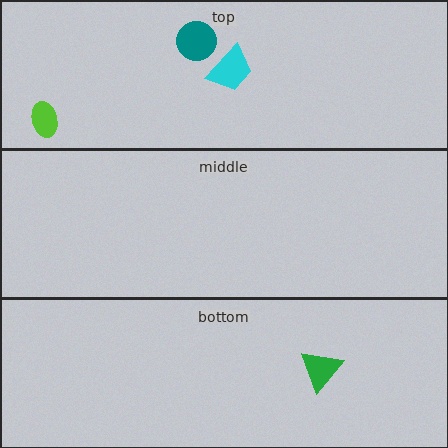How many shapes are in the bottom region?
1.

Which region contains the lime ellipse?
The top region.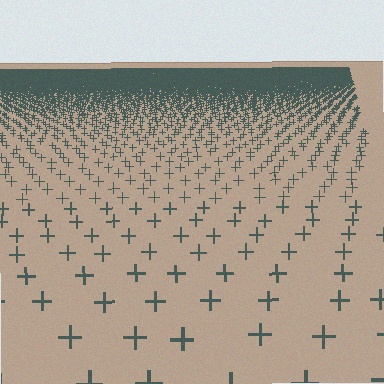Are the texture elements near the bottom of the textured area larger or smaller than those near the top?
Larger. Near the bottom, elements are closer to the viewer and appear at a bigger on-screen size.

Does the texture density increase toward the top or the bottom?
Density increases toward the top.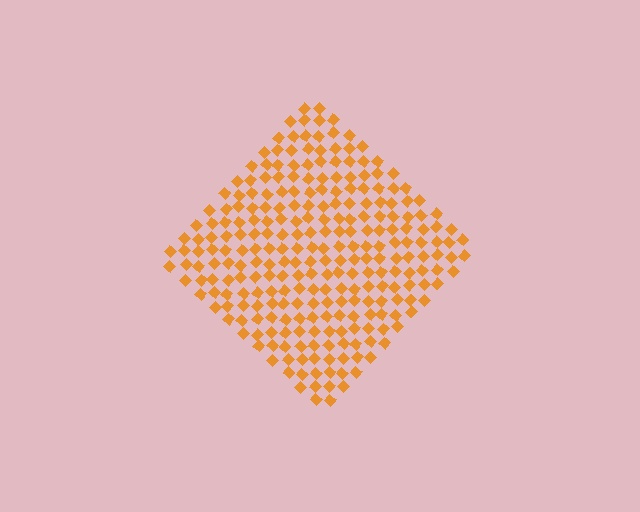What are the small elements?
The small elements are diamonds.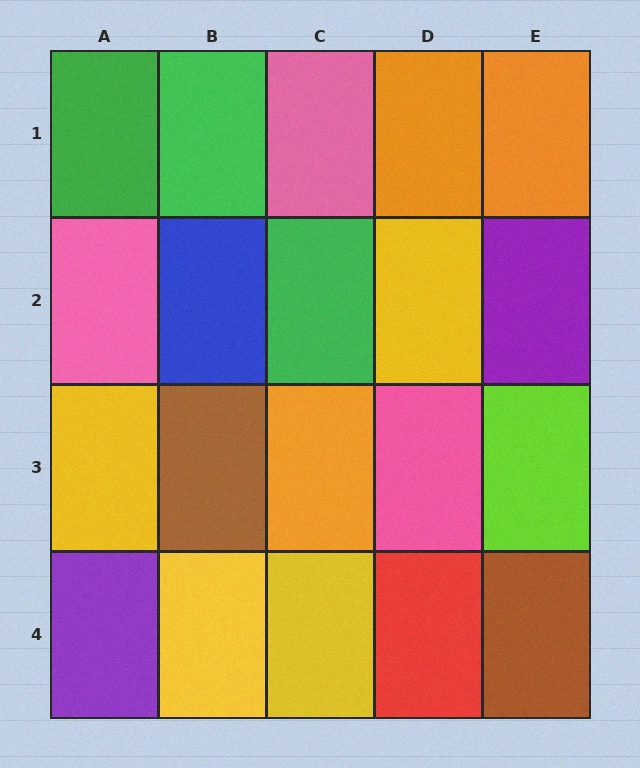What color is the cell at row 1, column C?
Pink.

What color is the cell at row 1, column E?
Orange.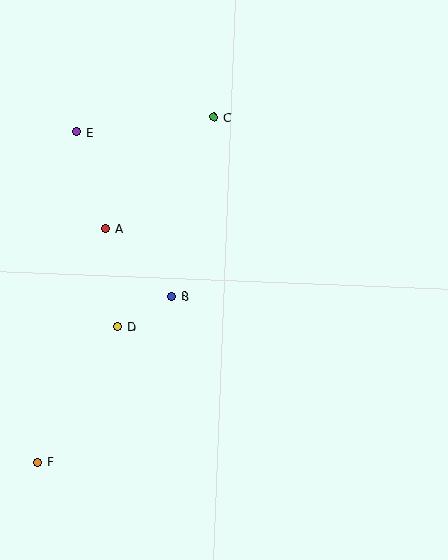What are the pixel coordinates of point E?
Point E is at (77, 132).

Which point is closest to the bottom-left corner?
Point F is closest to the bottom-left corner.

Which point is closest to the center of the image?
Point B at (172, 296) is closest to the center.